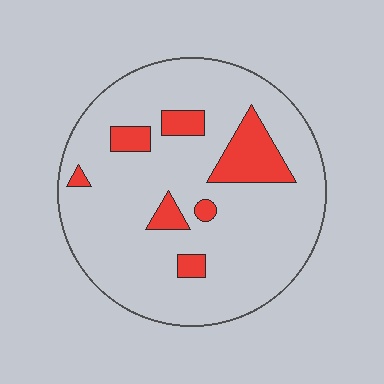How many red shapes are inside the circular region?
7.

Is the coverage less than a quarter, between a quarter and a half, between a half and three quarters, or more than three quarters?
Less than a quarter.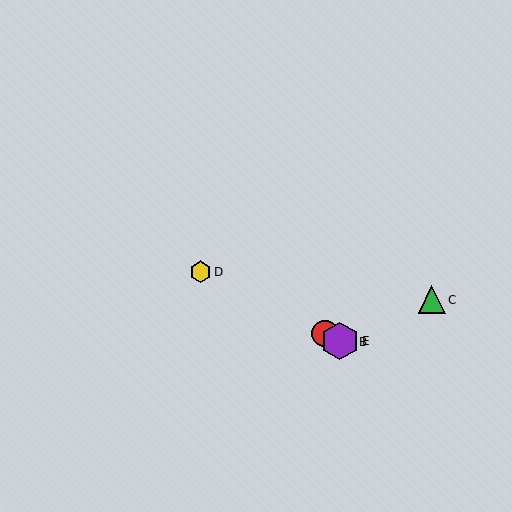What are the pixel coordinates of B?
Object B is at (342, 342).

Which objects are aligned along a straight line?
Objects A, B, D, E are aligned along a straight line.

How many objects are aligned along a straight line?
4 objects (A, B, D, E) are aligned along a straight line.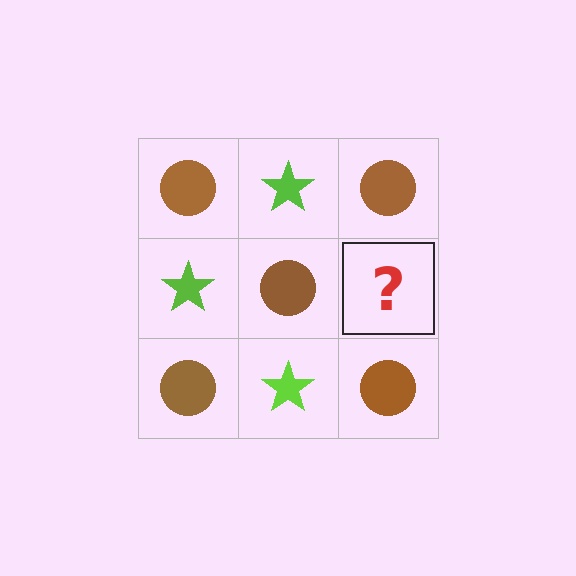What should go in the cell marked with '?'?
The missing cell should contain a lime star.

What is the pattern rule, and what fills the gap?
The rule is that it alternates brown circle and lime star in a checkerboard pattern. The gap should be filled with a lime star.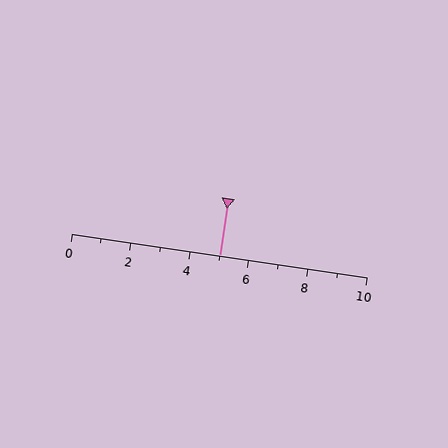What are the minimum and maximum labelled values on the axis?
The axis runs from 0 to 10.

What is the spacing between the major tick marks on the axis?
The major ticks are spaced 2 apart.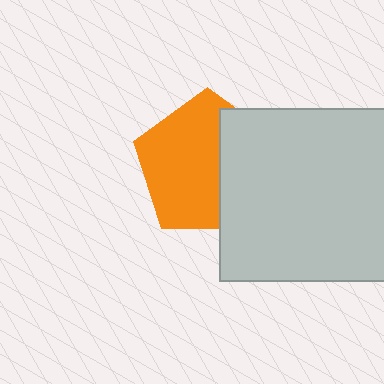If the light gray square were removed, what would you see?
You would see the complete orange pentagon.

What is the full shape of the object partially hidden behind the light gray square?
The partially hidden object is an orange pentagon.